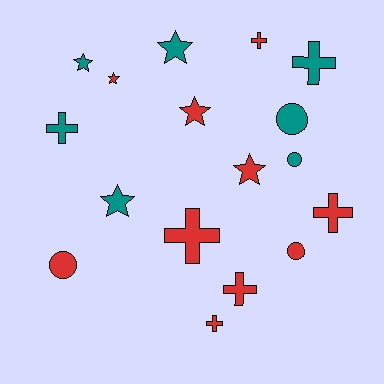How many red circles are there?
There are 2 red circles.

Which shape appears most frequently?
Cross, with 7 objects.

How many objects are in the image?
There are 17 objects.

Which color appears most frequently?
Red, with 10 objects.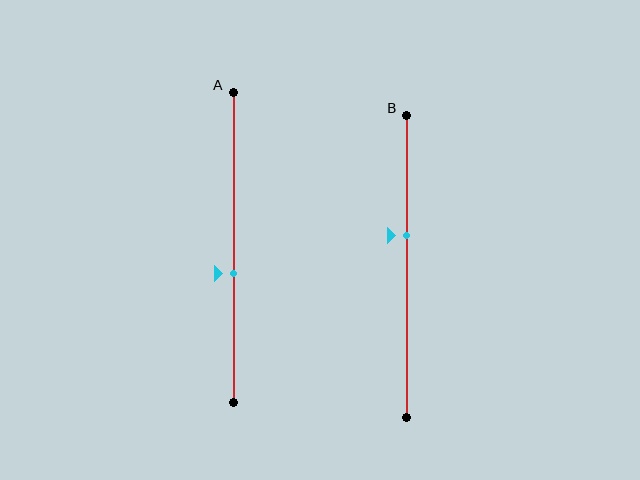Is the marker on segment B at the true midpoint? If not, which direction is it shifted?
No, the marker on segment B is shifted upward by about 10% of the segment length.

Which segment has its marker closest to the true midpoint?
Segment A has its marker closest to the true midpoint.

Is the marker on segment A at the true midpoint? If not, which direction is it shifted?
No, the marker on segment A is shifted downward by about 9% of the segment length.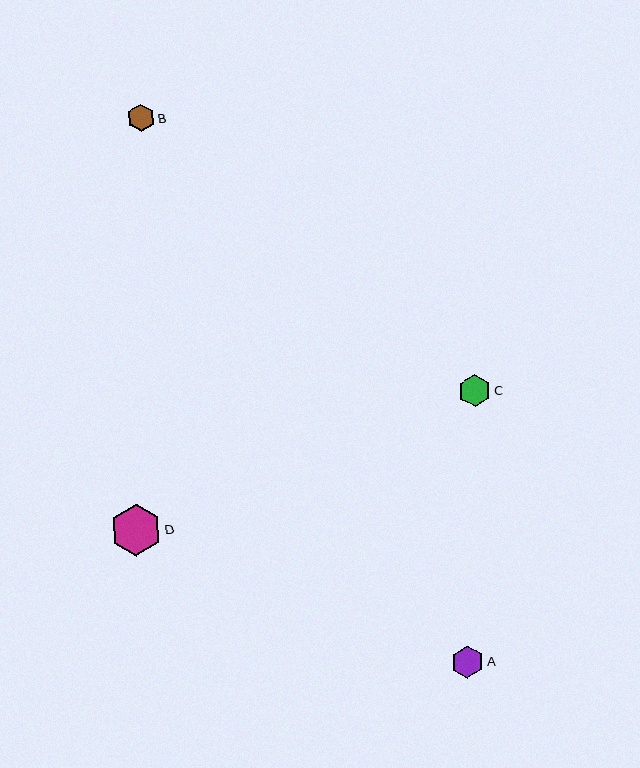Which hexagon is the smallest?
Hexagon B is the smallest with a size of approximately 28 pixels.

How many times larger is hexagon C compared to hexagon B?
Hexagon C is approximately 1.2 times the size of hexagon B.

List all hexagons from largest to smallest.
From largest to smallest: D, C, A, B.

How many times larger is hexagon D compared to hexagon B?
Hexagon D is approximately 1.9 times the size of hexagon B.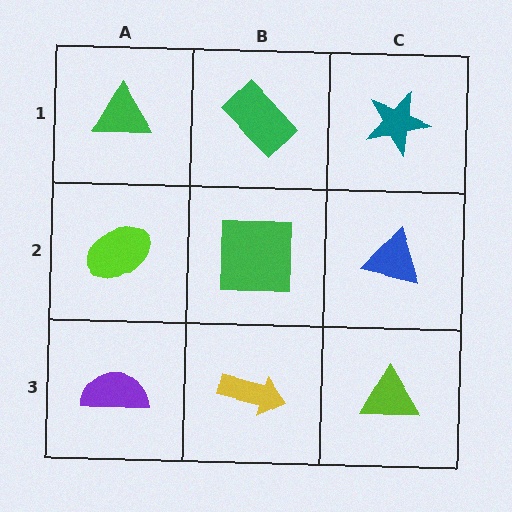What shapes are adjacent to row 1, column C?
A blue triangle (row 2, column C), a green rectangle (row 1, column B).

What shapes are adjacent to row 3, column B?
A green square (row 2, column B), a purple semicircle (row 3, column A), a lime triangle (row 3, column C).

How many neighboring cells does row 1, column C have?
2.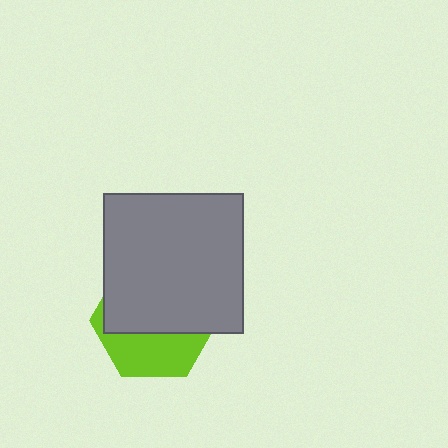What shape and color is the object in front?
The object in front is a gray square.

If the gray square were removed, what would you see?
You would see the complete lime hexagon.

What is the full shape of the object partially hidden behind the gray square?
The partially hidden object is a lime hexagon.